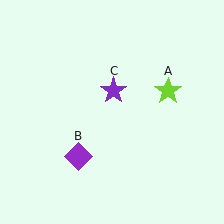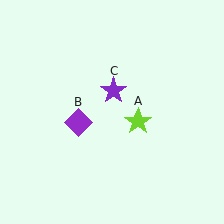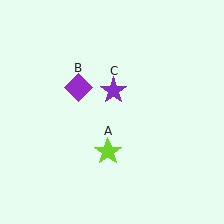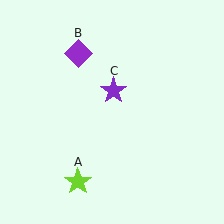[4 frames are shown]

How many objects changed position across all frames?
2 objects changed position: lime star (object A), purple diamond (object B).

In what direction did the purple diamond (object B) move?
The purple diamond (object B) moved up.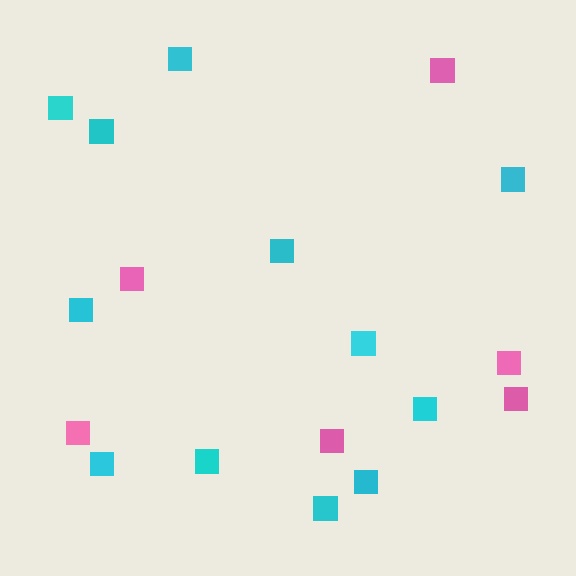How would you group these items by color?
There are 2 groups: one group of pink squares (6) and one group of cyan squares (12).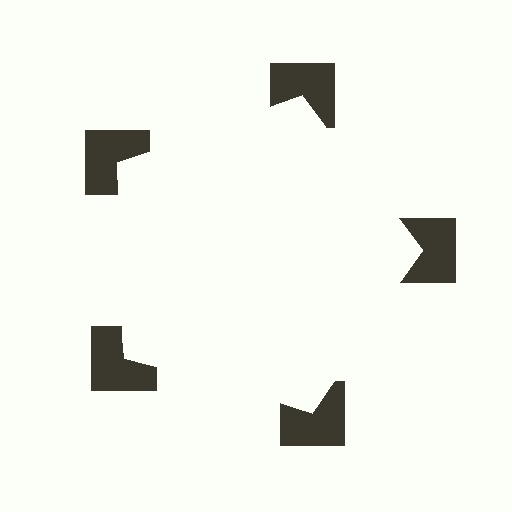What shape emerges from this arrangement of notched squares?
An illusory pentagon — its edges are inferred from the aligned wedge cuts in the notched squares, not physically drawn.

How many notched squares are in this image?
There are 5 — one at each vertex of the illusory pentagon.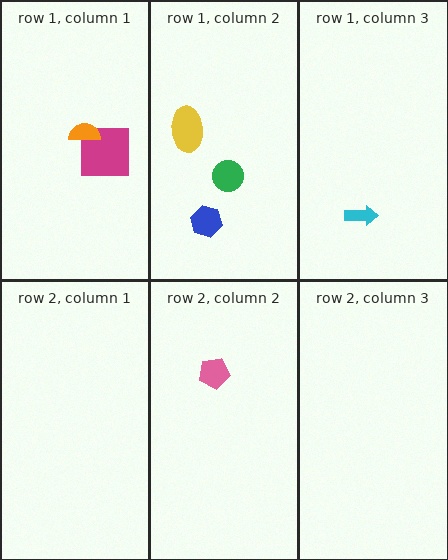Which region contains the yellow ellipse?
The row 1, column 2 region.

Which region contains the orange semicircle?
The row 1, column 1 region.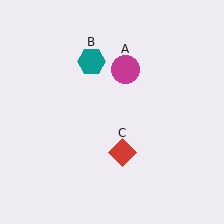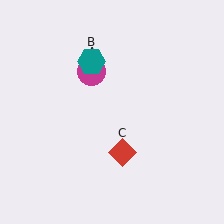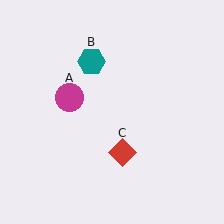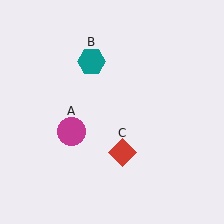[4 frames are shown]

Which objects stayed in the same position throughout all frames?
Teal hexagon (object B) and red diamond (object C) remained stationary.